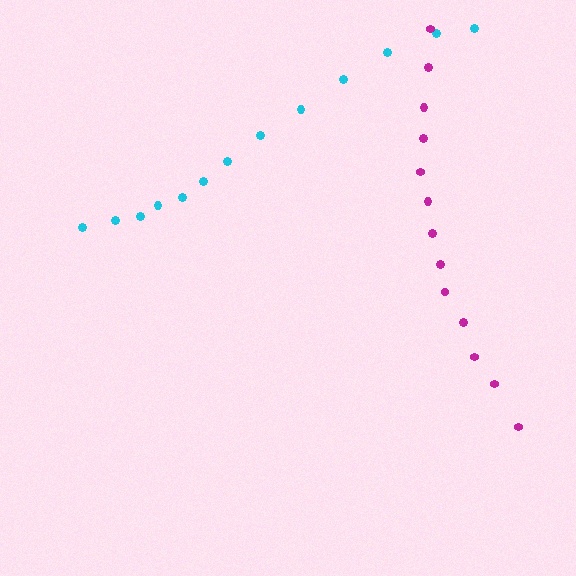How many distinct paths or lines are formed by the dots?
There are 2 distinct paths.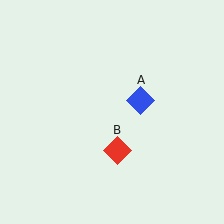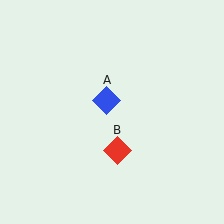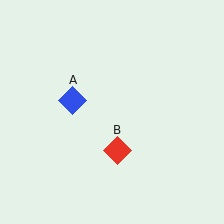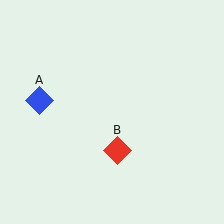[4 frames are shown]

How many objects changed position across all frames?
1 object changed position: blue diamond (object A).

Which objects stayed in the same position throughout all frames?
Red diamond (object B) remained stationary.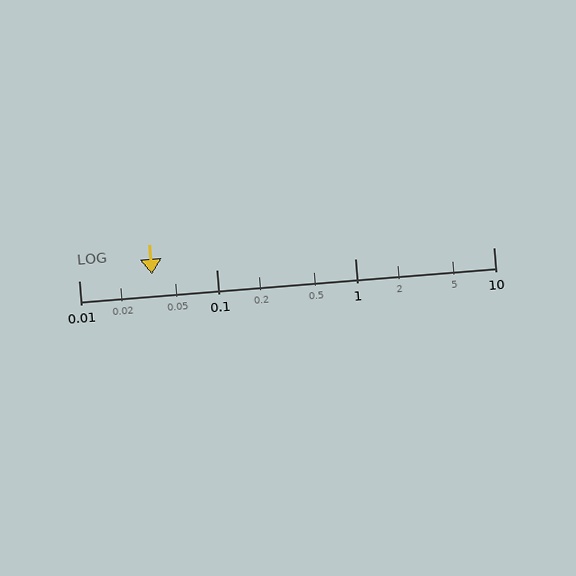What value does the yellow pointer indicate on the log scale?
The pointer indicates approximately 0.034.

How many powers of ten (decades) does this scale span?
The scale spans 3 decades, from 0.01 to 10.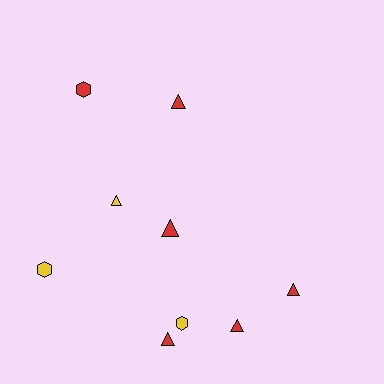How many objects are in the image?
There are 9 objects.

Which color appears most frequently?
Red, with 6 objects.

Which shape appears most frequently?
Triangle, with 6 objects.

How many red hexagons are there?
There is 1 red hexagon.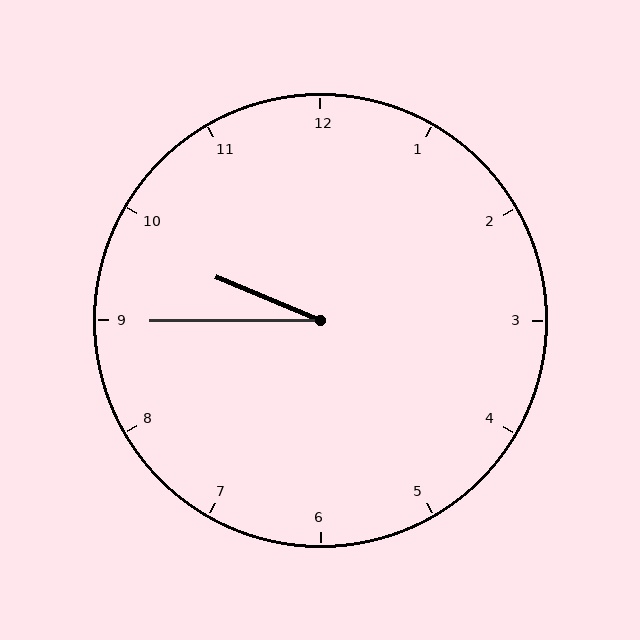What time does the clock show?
9:45.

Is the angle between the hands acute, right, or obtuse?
It is acute.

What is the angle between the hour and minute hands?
Approximately 22 degrees.